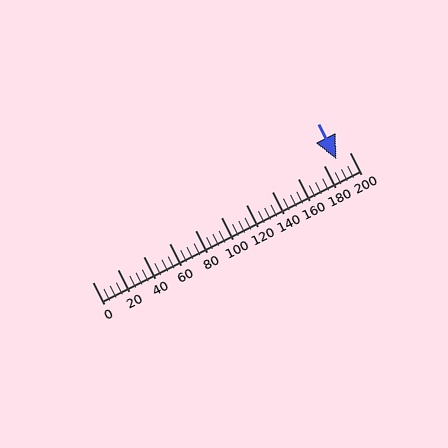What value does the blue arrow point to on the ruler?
The blue arrow points to approximately 190.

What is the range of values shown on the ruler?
The ruler shows values from 0 to 200.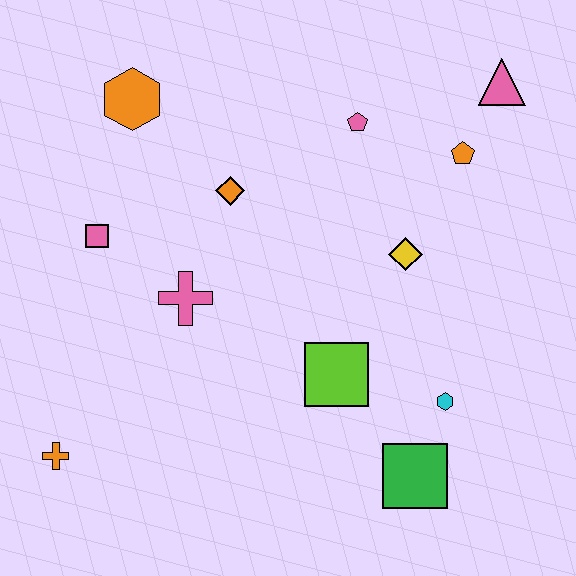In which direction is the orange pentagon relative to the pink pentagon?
The orange pentagon is to the right of the pink pentagon.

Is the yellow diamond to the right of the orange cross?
Yes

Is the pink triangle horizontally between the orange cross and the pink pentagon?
No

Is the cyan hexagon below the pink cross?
Yes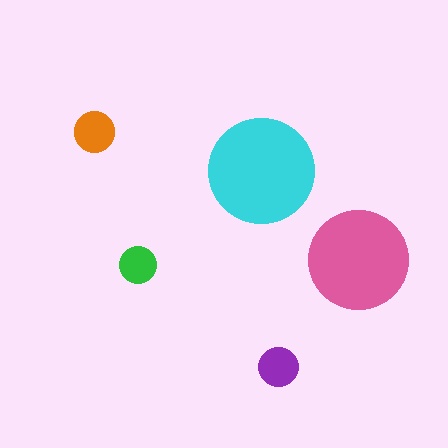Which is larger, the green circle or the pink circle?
The pink one.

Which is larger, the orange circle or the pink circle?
The pink one.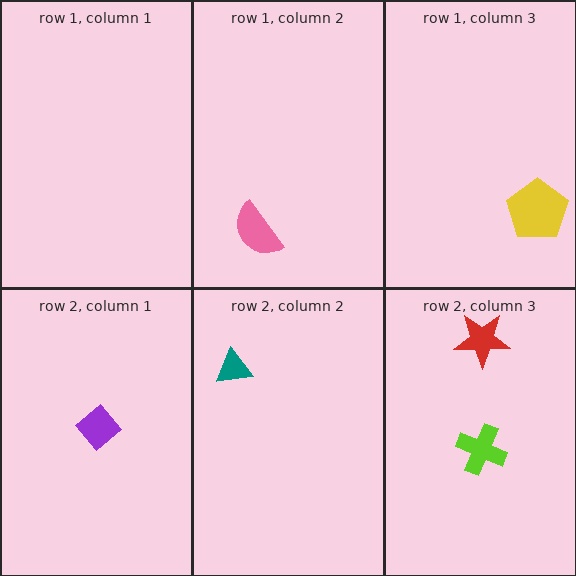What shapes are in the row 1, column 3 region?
The yellow pentagon.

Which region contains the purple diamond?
The row 2, column 1 region.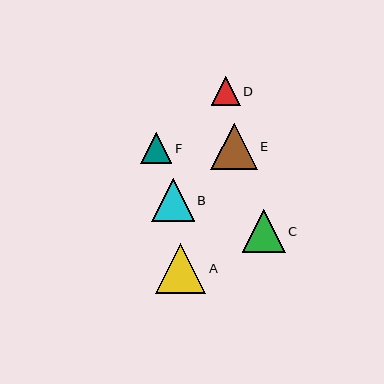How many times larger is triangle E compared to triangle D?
Triangle E is approximately 1.6 times the size of triangle D.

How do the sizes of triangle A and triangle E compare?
Triangle A and triangle E are approximately the same size.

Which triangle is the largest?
Triangle A is the largest with a size of approximately 51 pixels.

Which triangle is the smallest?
Triangle D is the smallest with a size of approximately 29 pixels.